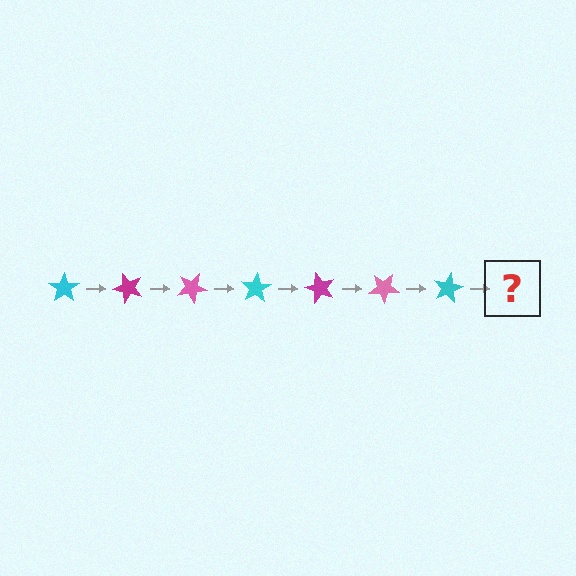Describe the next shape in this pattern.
It should be a magenta star, rotated 350 degrees from the start.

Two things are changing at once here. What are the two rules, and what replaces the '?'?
The two rules are that it rotates 50 degrees each step and the color cycles through cyan, magenta, and pink. The '?' should be a magenta star, rotated 350 degrees from the start.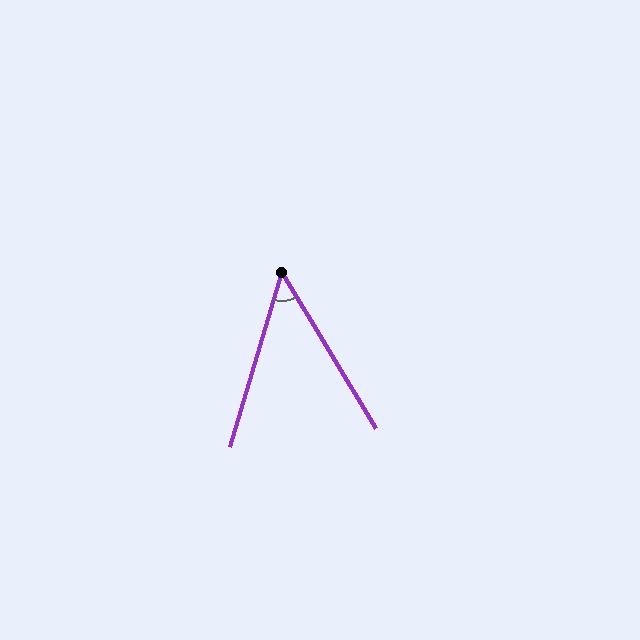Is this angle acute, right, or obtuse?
It is acute.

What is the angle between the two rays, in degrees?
Approximately 48 degrees.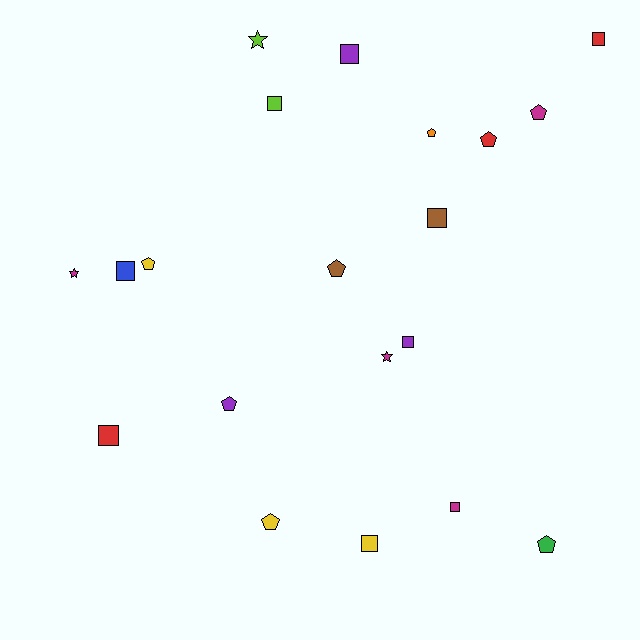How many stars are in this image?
There are 3 stars.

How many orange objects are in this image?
There is 1 orange object.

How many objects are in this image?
There are 20 objects.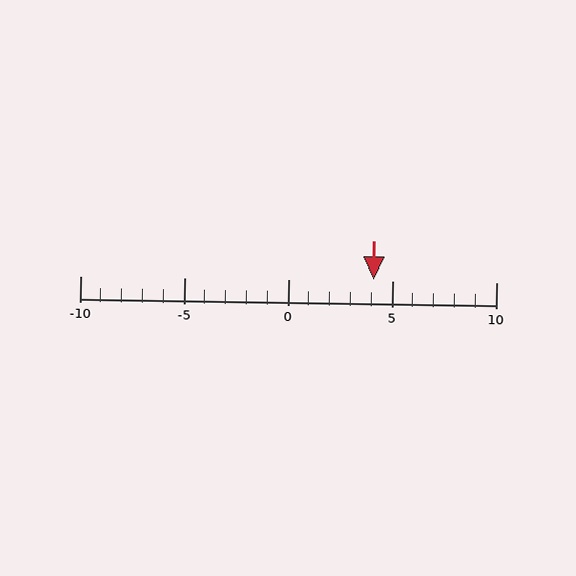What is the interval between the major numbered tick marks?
The major tick marks are spaced 5 units apart.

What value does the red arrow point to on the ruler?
The red arrow points to approximately 4.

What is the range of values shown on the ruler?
The ruler shows values from -10 to 10.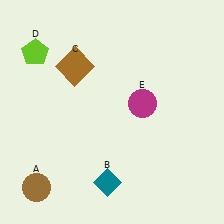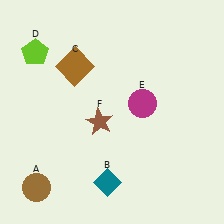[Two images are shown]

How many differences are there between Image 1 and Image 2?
There is 1 difference between the two images.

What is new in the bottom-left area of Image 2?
A brown star (F) was added in the bottom-left area of Image 2.